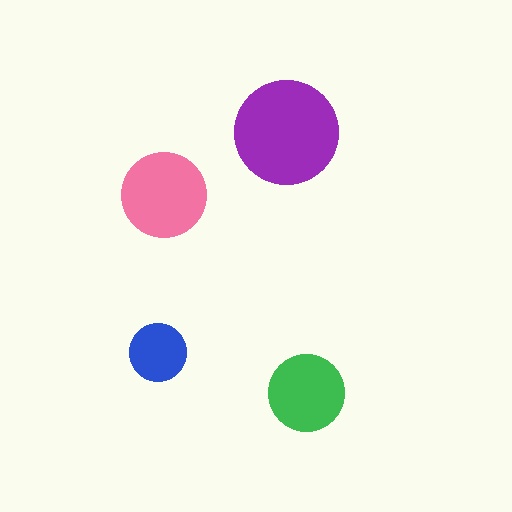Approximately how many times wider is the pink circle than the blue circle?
About 1.5 times wider.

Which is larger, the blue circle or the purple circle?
The purple one.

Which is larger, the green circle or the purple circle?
The purple one.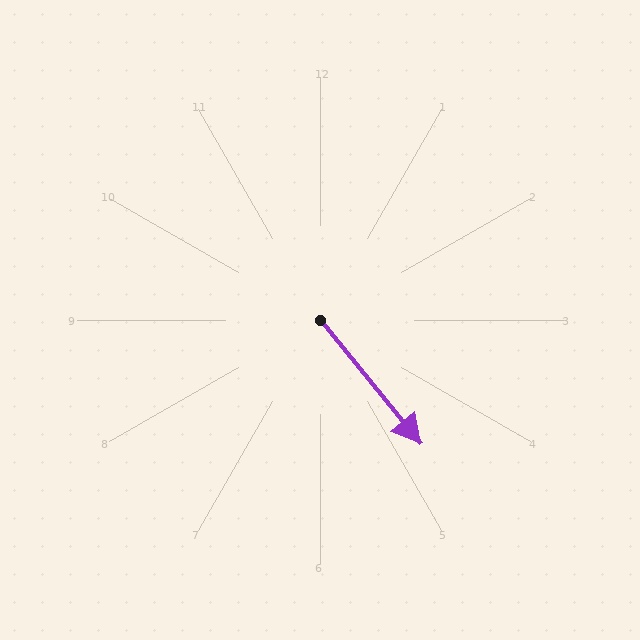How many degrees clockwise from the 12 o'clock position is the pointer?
Approximately 141 degrees.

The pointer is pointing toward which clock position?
Roughly 5 o'clock.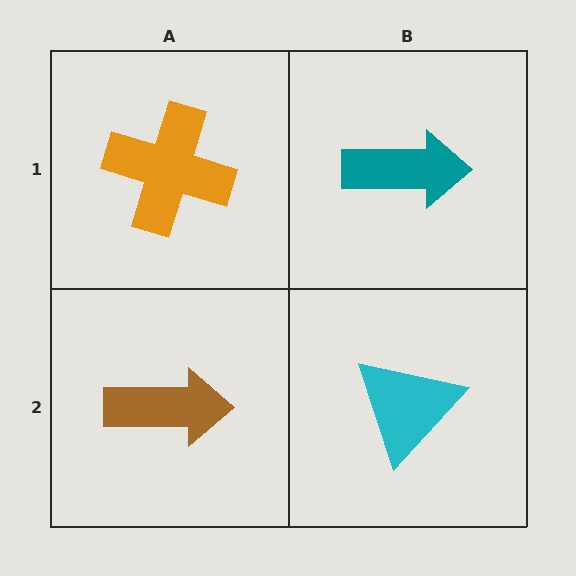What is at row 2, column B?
A cyan triangle.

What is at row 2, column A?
A brown arrow.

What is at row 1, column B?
A teal arrow.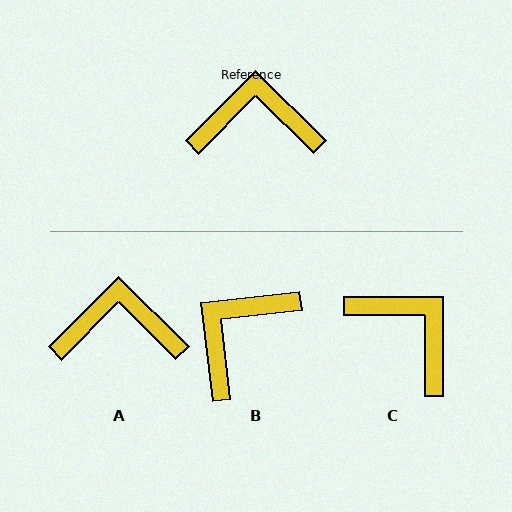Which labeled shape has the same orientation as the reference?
A.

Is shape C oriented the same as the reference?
No, it is off by about 45 degrees.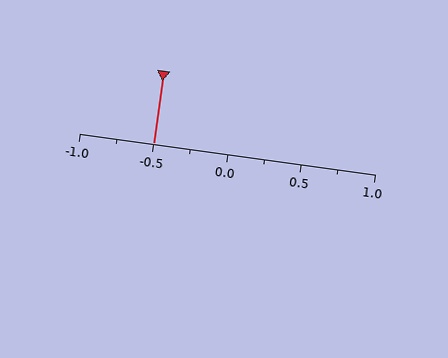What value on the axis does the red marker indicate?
The marker indicates approximately -0.5.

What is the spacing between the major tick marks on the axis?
The major ticks are spaced 0.5 apart.